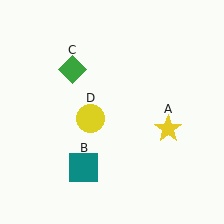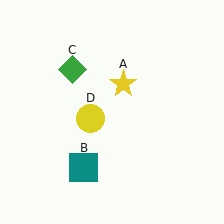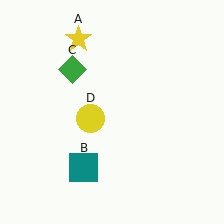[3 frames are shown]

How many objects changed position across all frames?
1 object changed position: yellow star (object A).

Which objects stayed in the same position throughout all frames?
Teal square (object B) and green diamond (object C) and yellow circle (object D) remained stationary.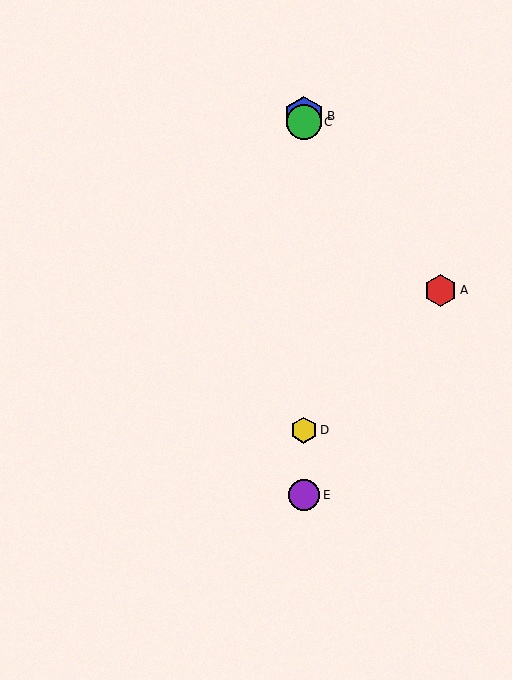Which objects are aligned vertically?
Objects B, C, D, E are aligned vertically.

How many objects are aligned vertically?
4 objects (B, C, D, E) are aligned vertically.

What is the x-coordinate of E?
Object E is at x≈304.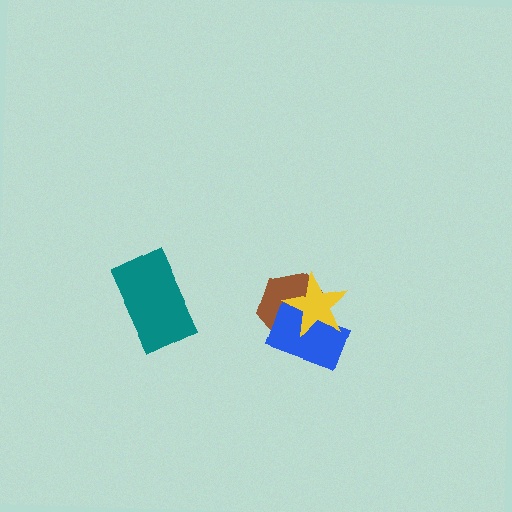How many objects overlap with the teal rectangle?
0 objects overlap with the teal rectangle.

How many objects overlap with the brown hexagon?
2 objects overlap with the brown hexagon.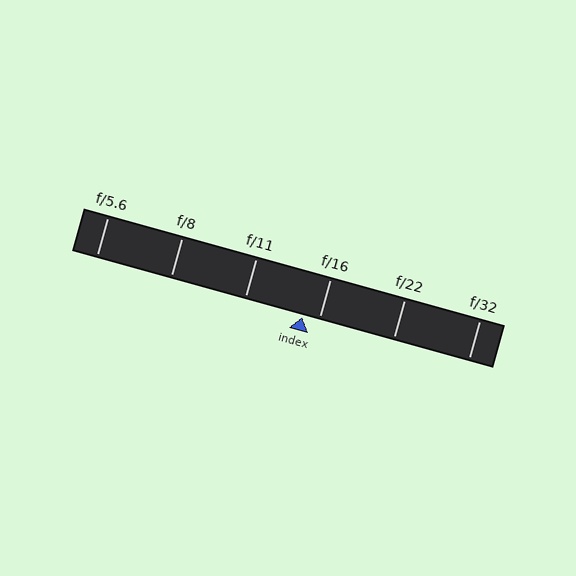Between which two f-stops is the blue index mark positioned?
The index mark is between f/11 and f/16.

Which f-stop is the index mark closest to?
The index mark is closest to f/16.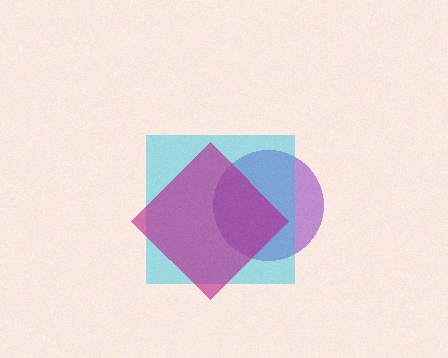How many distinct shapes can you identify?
There are 3 distinct shapes: a purple circle, a cyan square, a magenta diamond.